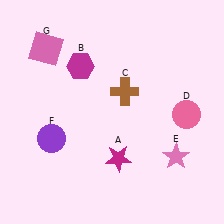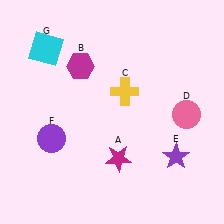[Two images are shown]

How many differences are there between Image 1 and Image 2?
There are 3 differences between the two images.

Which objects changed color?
C changed from brown to yellow. E changed from pink to purple. G changed from pink to cyan.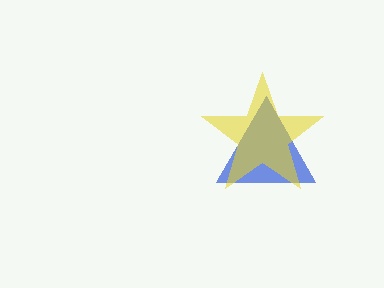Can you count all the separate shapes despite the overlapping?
Yes, there are 2 separate shapes.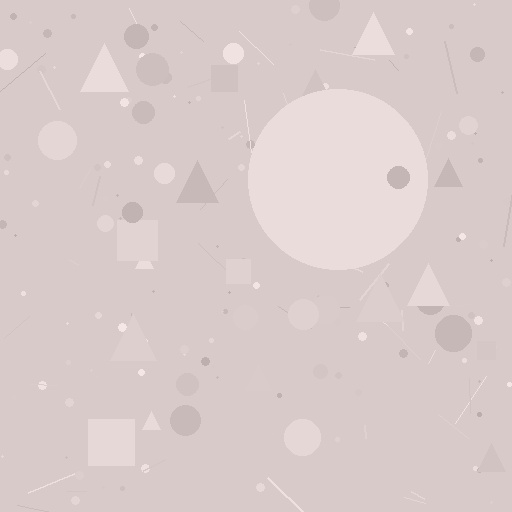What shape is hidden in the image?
A circle is hidden in the image.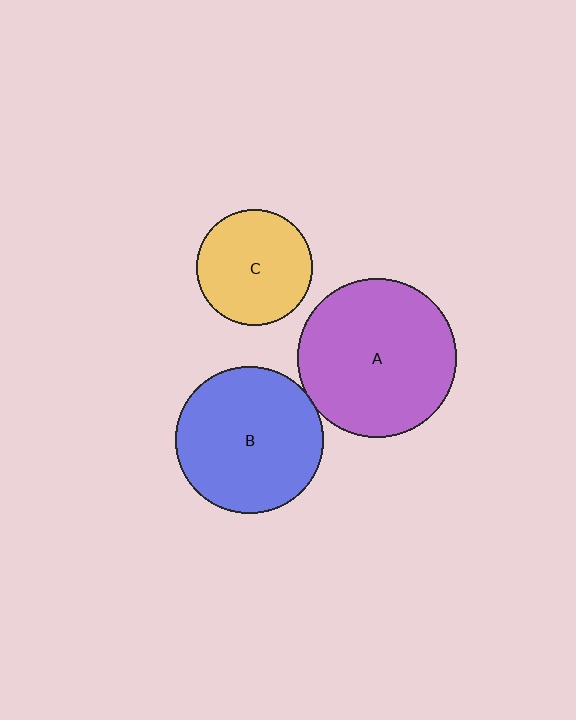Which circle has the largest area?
Circle A (purple).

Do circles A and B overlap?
Yes.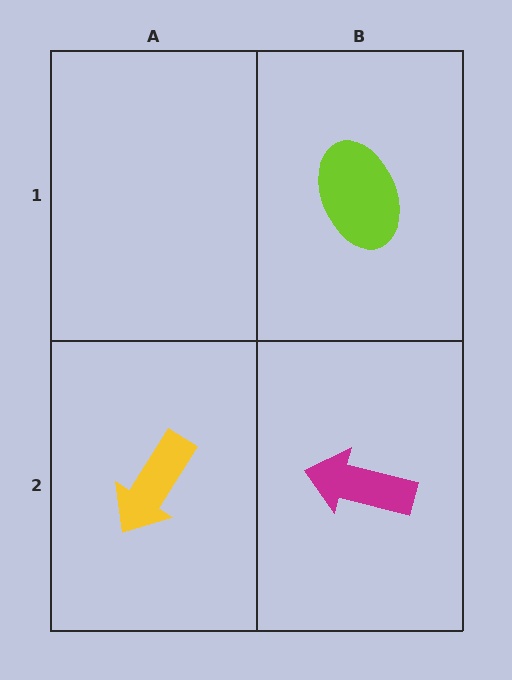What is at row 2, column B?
A magenta arrow.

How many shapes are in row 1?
1 shape.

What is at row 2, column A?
A yellow arrow.